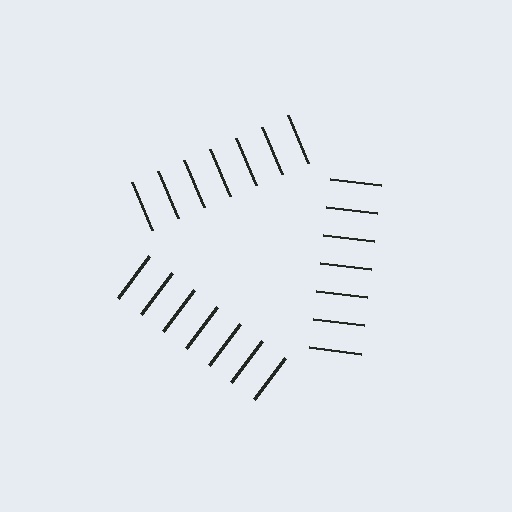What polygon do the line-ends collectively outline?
An illusory triangle — the line segments terminate on its edges but no continuous stroke is drawn.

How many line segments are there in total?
21 — 7 along each of the 3 edges.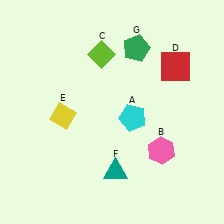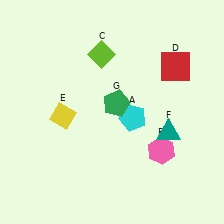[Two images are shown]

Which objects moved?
The objects that moved are: the teal triangle (F), the green pentagon (G).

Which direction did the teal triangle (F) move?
The teal triangle (F) moved right.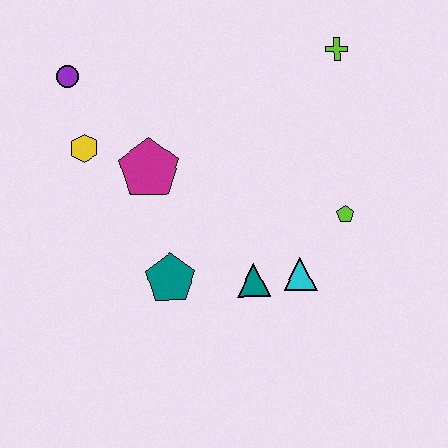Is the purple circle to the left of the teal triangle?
Yes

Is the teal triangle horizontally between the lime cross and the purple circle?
Yes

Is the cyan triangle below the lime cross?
Yes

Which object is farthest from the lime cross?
The teal pentagon is farthest from the lime cross.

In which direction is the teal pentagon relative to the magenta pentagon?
The teal pentagon is below the magenta pentagon.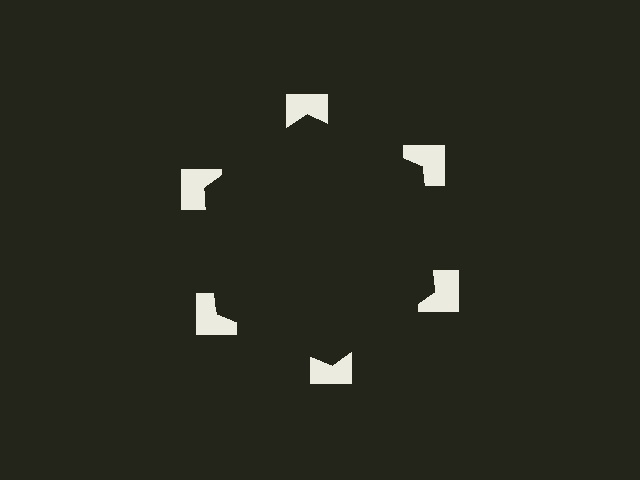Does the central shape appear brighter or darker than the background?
It typically appears slightly darker than the background, even though no actual brightness change is drawn.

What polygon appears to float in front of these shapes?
An illusory hexagon — its edges are inferred from the aligned wedge cuts in the notched squares, not physically drawn.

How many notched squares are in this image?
There are 6 — one at each vertex of the illusory hexagon.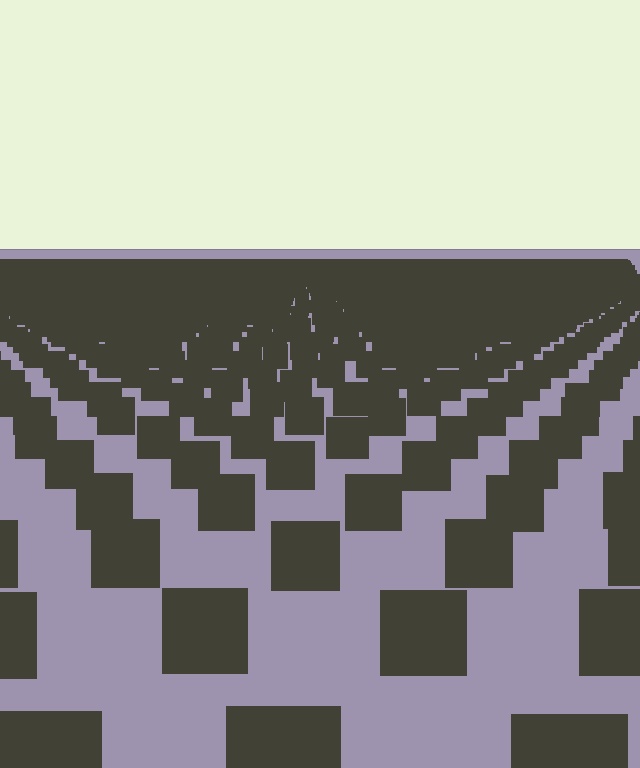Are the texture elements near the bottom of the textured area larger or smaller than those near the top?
Larger. Near the bottom, elements are closer to the viewer and appear at a bigger on-screen size.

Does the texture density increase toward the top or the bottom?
Density increases toward the top.